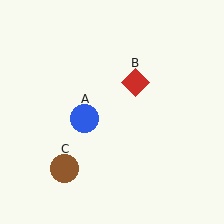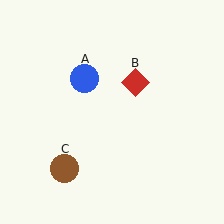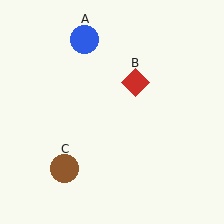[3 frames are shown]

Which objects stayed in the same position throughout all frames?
Red diamond (object B) and brown circle (object C) remained stationary.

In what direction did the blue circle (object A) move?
The blue circle (object A) moved up.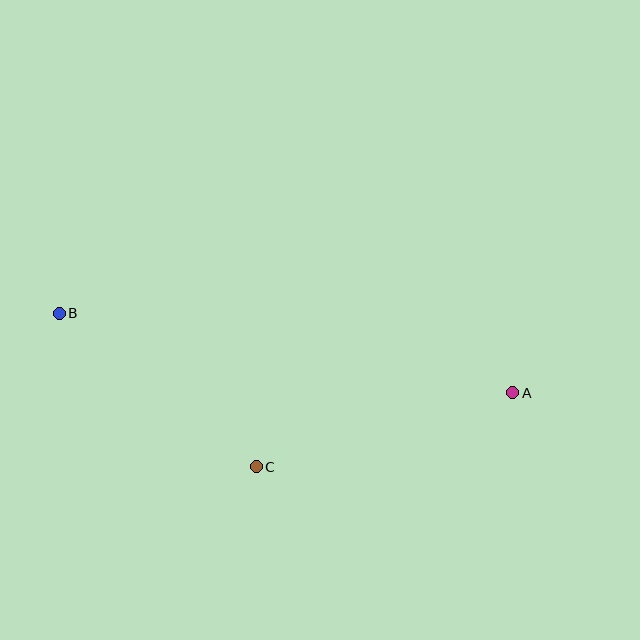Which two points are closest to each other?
Points B and C are closest to each other.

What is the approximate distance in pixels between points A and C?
The distance between A and C is approximately 267 pixels.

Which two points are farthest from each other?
Points A and B are farthest from each other.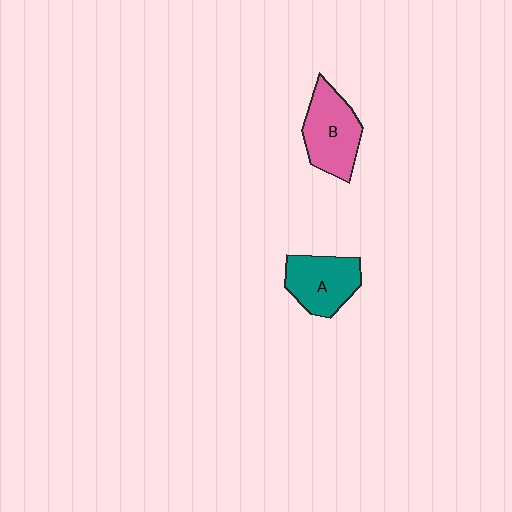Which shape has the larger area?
Shape B (pink).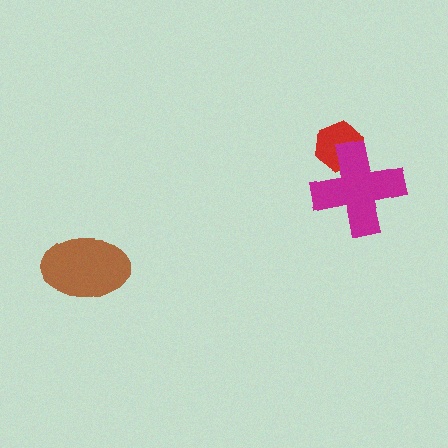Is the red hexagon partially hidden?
Yes, it is partially covered by another shape.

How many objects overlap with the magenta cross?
1 object overlaps with the magenta cross.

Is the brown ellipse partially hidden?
No, no other shape covers it.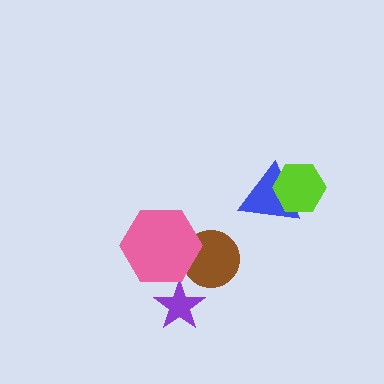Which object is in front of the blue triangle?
The lime hexagon is in front of the blue triangle.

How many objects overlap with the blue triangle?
1 object overlaps with the blue triangle.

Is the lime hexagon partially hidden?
No, no other shape covers it.